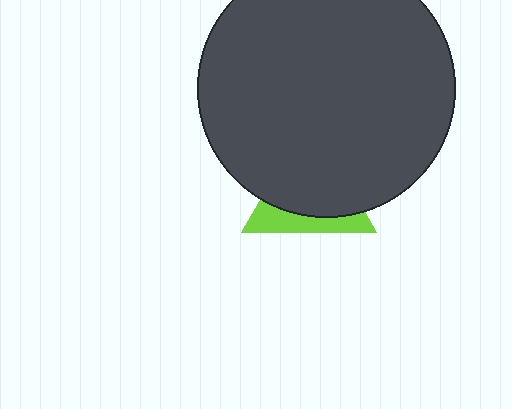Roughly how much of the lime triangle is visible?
A small part of it is visible (roughly 32%).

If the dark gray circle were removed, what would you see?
You would see the complete lime triangle.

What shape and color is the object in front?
The object in front is a dark gray circle.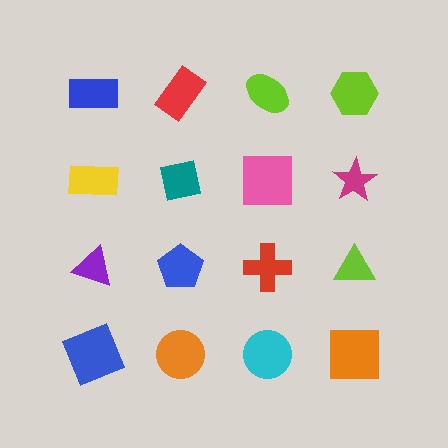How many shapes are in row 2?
4 shapes.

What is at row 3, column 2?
A blue pentagon.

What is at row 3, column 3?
A red cross.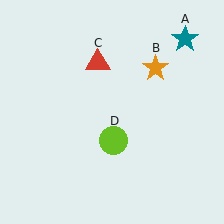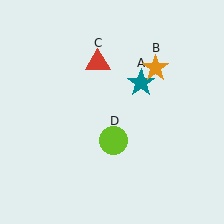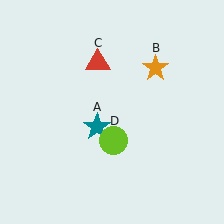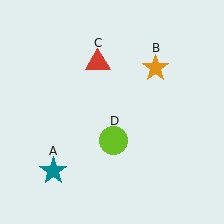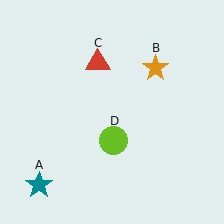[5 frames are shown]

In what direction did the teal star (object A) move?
The teal star (object A) moved down and to the left.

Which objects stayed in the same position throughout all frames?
Orange star (object B) and red triangle (object C) and lime circle (object D) remained stationary.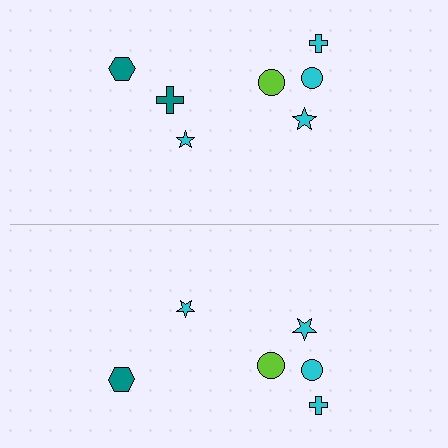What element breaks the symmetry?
A teal cross is missing from the bottom side.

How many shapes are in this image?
There are 13 shapes in this image.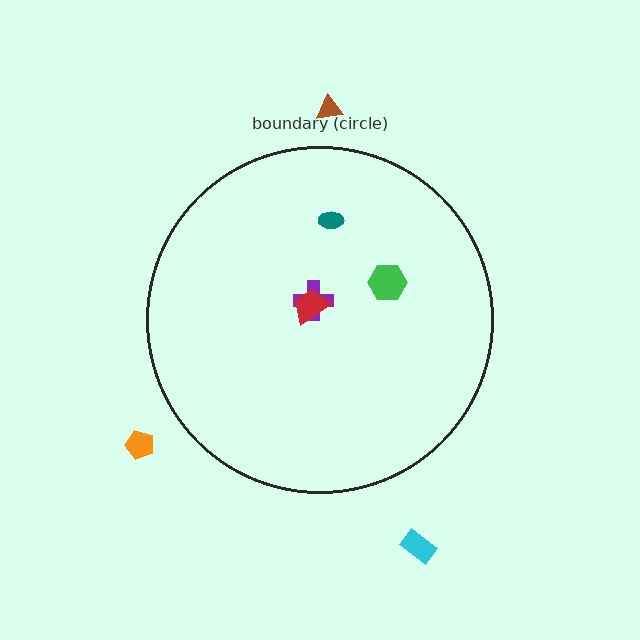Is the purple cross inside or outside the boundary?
Inside.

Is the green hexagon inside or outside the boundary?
Inside.